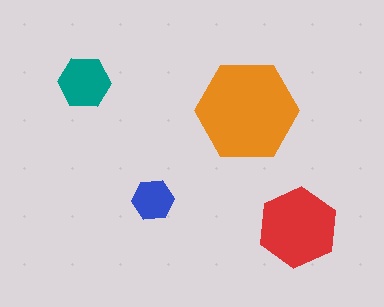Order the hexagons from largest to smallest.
the orange one, the red one, the teal one, the blue one.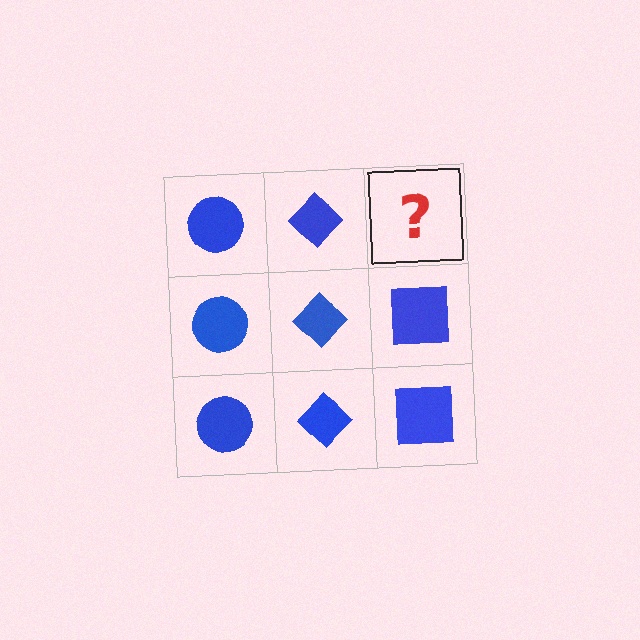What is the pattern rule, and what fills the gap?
The rule is that each column has a consistent shape. The gap should be filled with a blue square.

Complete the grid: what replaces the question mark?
The question mark should be replaced with a blue square.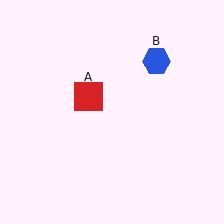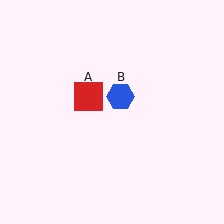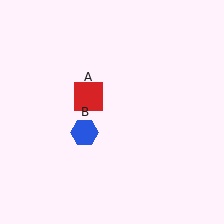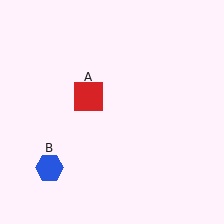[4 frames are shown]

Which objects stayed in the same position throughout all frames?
Red square (object A) remained stationary.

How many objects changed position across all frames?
1 object changed position: blue hexagon (object B).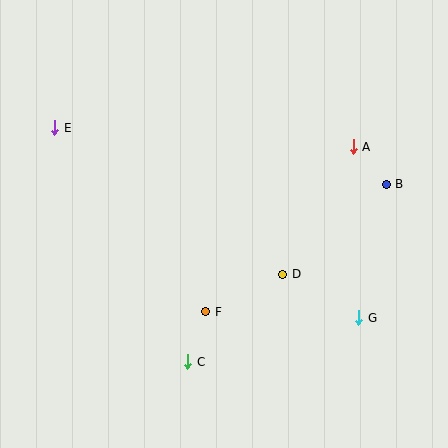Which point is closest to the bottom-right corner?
Point G is closest to the bottom-right corner.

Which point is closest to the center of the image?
Point D at (283, 274) is closest to the center.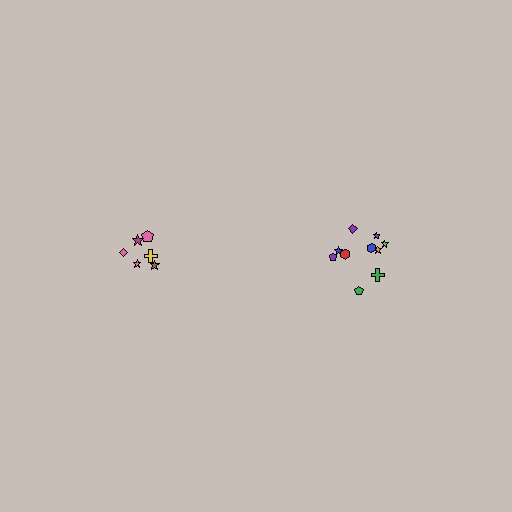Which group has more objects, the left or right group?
The right group.